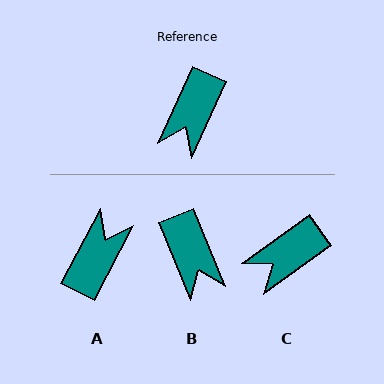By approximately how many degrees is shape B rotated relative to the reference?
Approximately 46 degrees counter-clockwise.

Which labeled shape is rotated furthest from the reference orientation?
A, about 177 degrees away.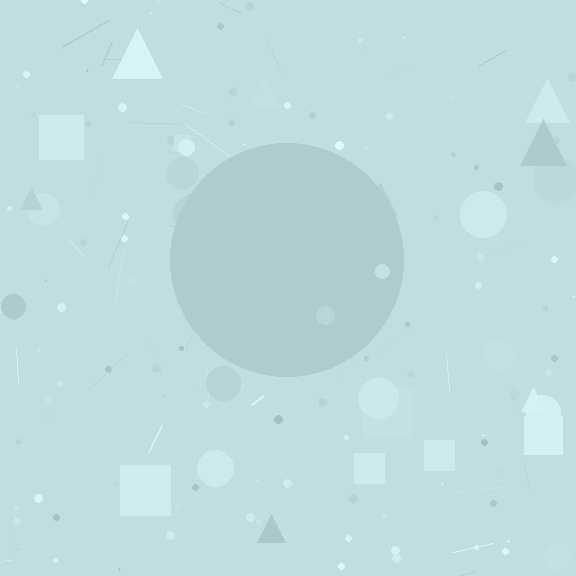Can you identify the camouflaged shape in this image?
The camouflaged shape is a circle.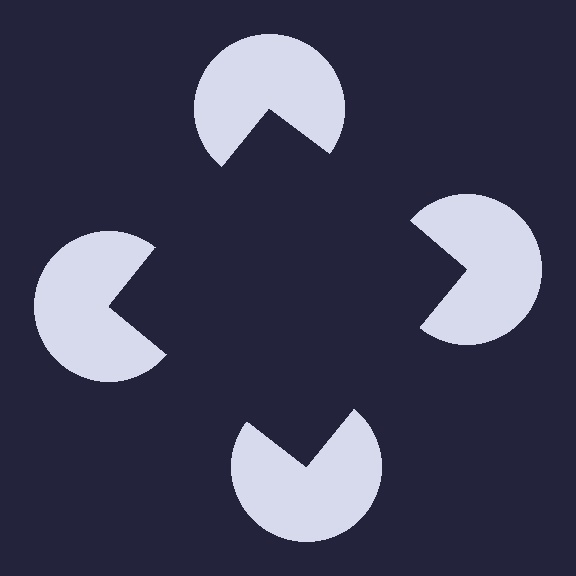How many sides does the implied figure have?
4 sides.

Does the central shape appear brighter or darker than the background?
It typically appears slightly darker than the background, even though no actual brightness change is drawn.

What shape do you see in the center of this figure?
An illusory square — its edges are inferred from the aligned wedge cuts in the pac-man discs, not physically drawn.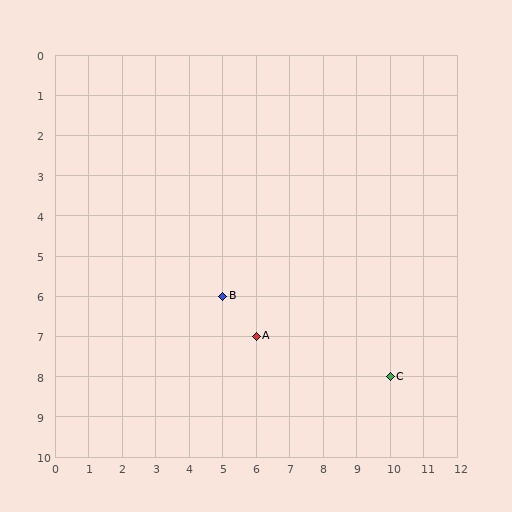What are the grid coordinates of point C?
Point C is at grid coordinates (10, 8).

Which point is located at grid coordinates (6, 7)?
Point A is at (6, 7).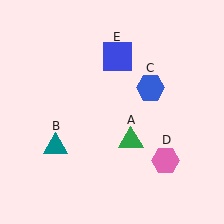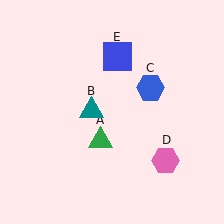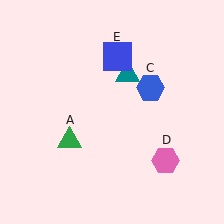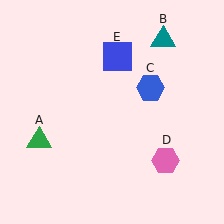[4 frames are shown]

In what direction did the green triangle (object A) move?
The green triangle (object A) moved left.